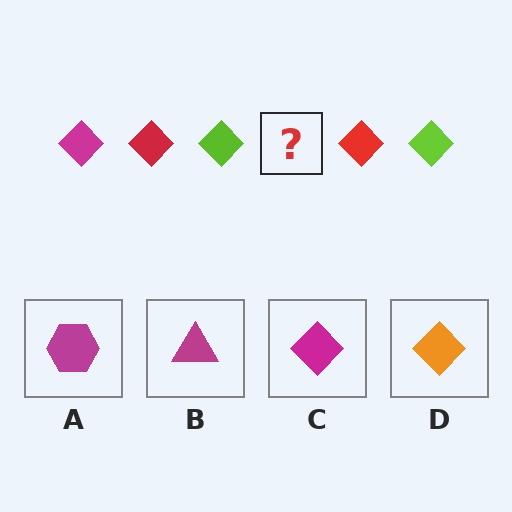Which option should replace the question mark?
Option C.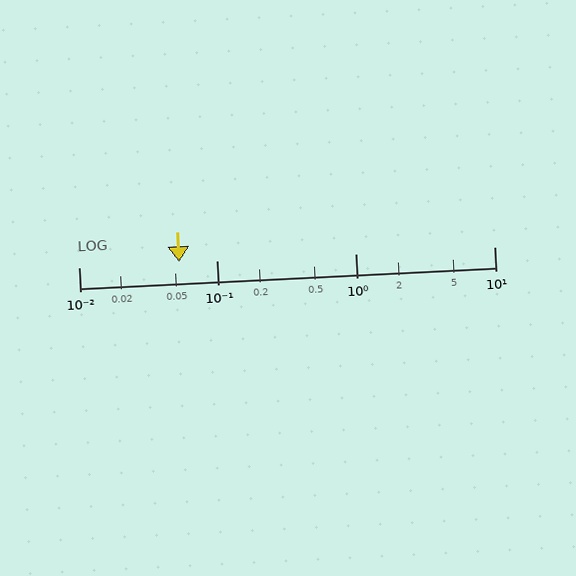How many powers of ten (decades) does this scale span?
The scale spans 3 decades, from 0.01 to 10.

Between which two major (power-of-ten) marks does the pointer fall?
The pointer is between 0.01 and 0.1.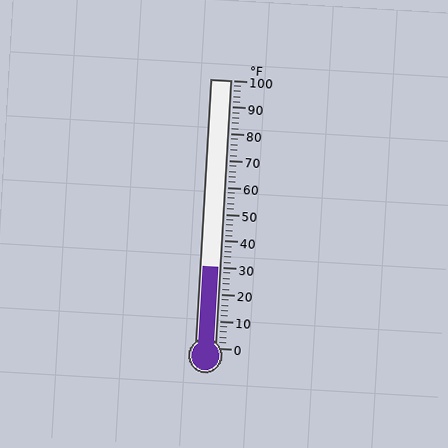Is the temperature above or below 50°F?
The temperature is below 50°F.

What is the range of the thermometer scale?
The thermometer scale ranges from 0°F to 100°F.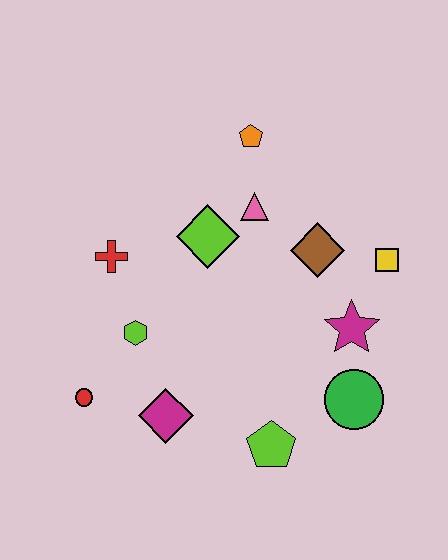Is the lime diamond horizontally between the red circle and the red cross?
No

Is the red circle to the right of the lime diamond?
No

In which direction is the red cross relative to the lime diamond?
The red cross is to the left of the lime diamond.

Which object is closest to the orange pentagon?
The pink triangle is closest to the orange pentagon.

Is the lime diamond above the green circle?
Yes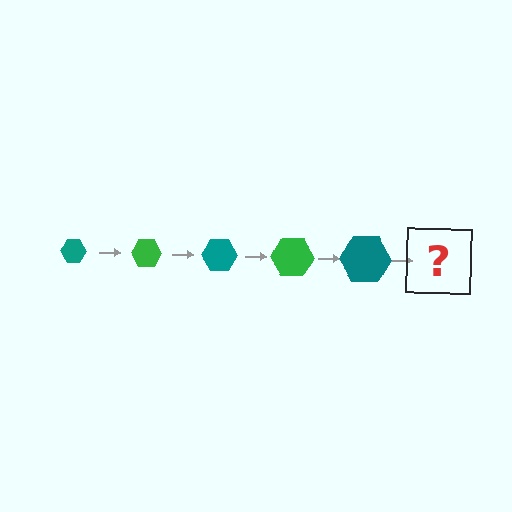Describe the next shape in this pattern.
It should be a green hexagon, larger than the previous one.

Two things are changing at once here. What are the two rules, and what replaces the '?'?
The two rules are that the hexagon grows larger each step and the color cycles through teal and green. The '?' should be a green hexagon, larger than the previous one.